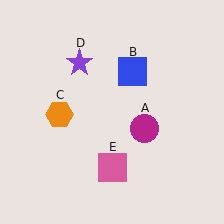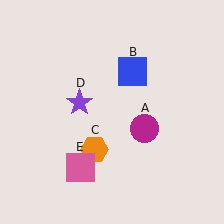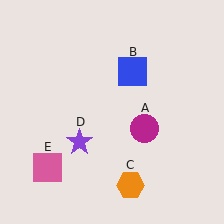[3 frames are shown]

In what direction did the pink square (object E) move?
The pink square (object E) moved left.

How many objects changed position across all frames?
3 objects changed position: orange hexagon (object C), purple star (object D), pink square (object E).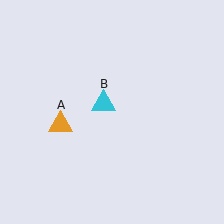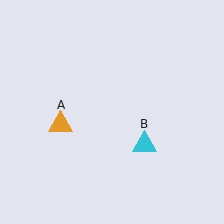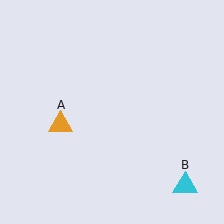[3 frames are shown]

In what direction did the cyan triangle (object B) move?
The cyan triangle (object B) moved down and to the right.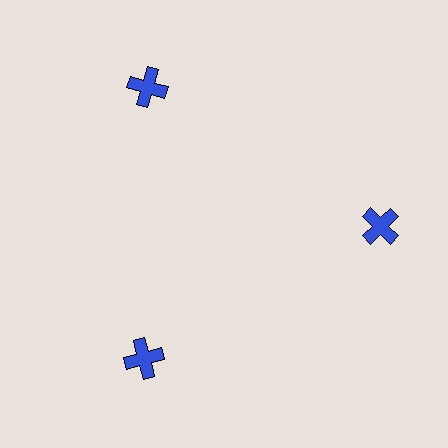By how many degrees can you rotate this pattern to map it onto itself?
The pattern maps onto itself every 120 degrees of rotation.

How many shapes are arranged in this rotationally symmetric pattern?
There are 3 shapes, arranged in 3 groups of 1.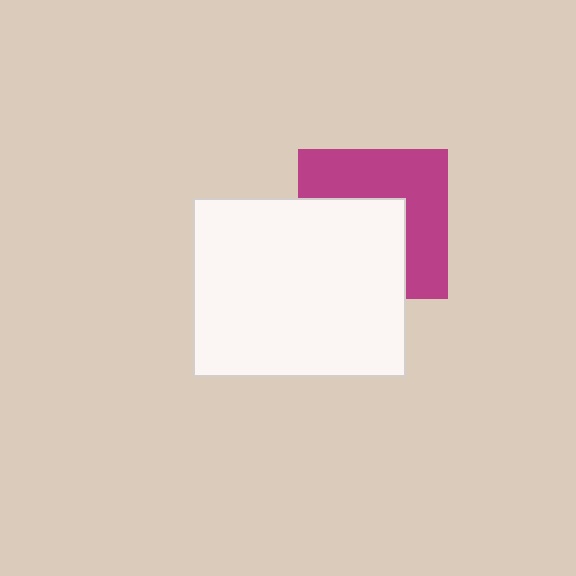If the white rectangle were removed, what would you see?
You would see the complete magenta square.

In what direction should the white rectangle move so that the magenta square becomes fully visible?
The white rectangle should move toward the lower-left. That is the shortest direction to clear the overlap and leave the magenta square fully visible.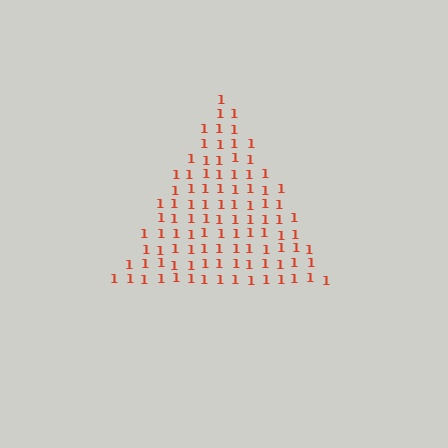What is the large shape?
The large shape is a triangle.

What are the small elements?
The small elements are digit 1's.